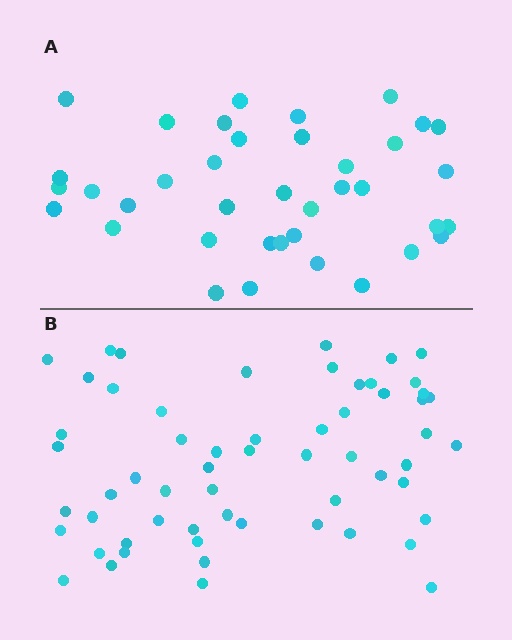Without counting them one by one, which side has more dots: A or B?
Region B (the bottom region) has more dots.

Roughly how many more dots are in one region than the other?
Region B has approximately 20 more dots than region A.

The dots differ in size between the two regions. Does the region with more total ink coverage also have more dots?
No. Region A has more total ink coverage because its dots are larger, but region B actually contains more individual dots. Total area can be misleading — the number of items is what matters here.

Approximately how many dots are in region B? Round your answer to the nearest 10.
About 60 dots. (The exact count is 59, which rounds to 60.)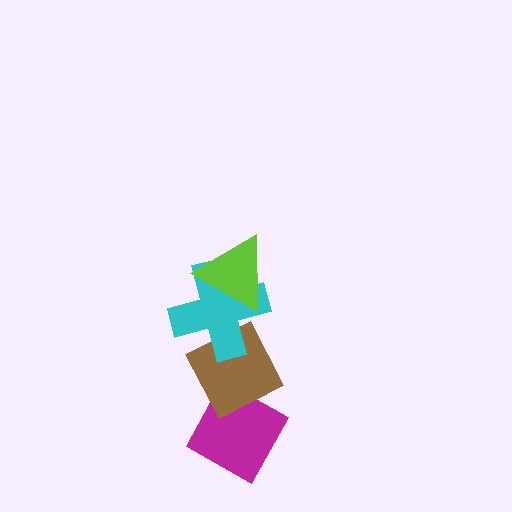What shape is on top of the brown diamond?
The cyan cross is on top of the brown diamond.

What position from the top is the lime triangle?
The lime triangle is 1st from the top.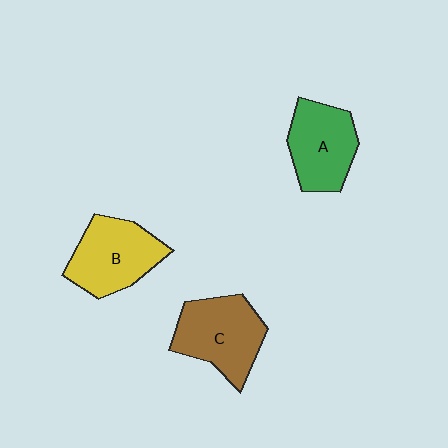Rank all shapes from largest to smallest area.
From largest to smallest: C (brown), B (yellow), A (green).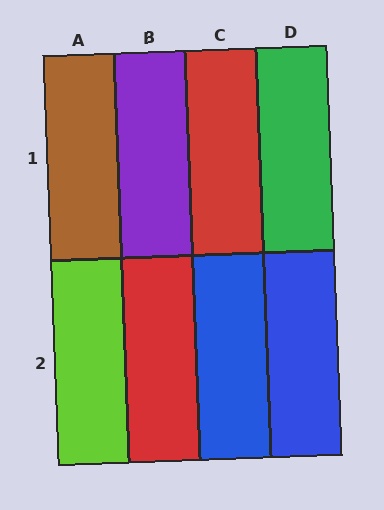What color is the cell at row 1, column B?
Purple.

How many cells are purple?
1 cell is purple.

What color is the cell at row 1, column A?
Brown.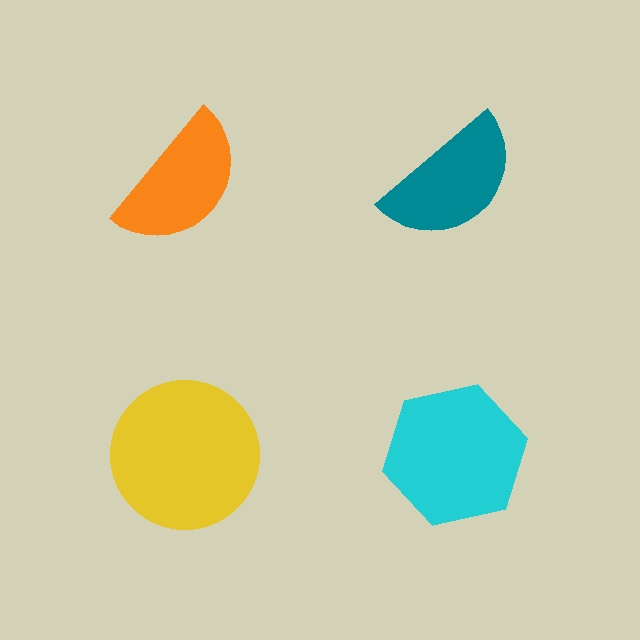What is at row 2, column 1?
A yellow circle.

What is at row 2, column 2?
A cyan hexagon.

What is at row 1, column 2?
A teal semicircle.